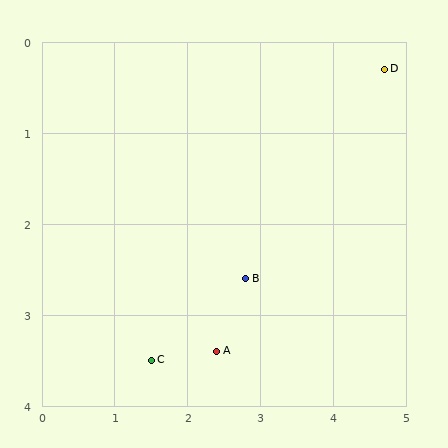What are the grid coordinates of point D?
Point D is at approximately (4.7, 0.3).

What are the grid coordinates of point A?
Point A is at approximately (2.4, 3.4).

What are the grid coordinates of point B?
Point B is at approximately (2.8, 2.6).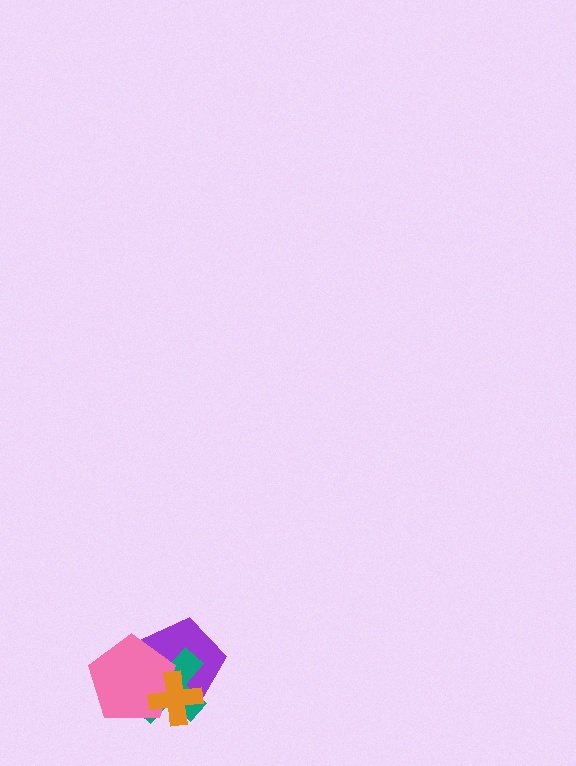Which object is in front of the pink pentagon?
The orange cross is in front of the pink pentagon.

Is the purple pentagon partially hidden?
Yes, it is partially covered by another shape.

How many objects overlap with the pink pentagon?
3 objects overlap with the pink pentagon.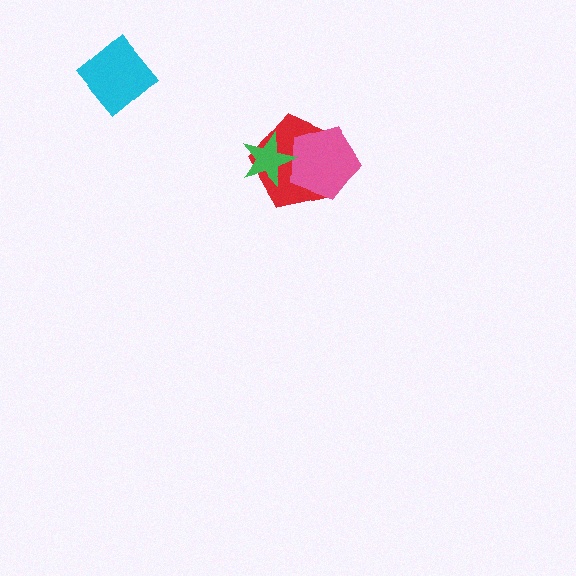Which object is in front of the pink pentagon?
The green star is in front of the pink pentagon.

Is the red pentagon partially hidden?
Yes, it is partially covered by another shape.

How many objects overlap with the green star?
2 objects overlap with the green star.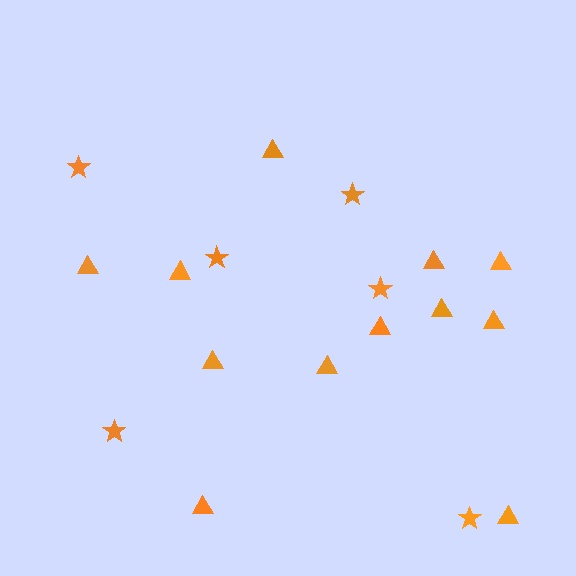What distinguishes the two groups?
There are 2 groups: one group of stars (6) and one group of triangles (12).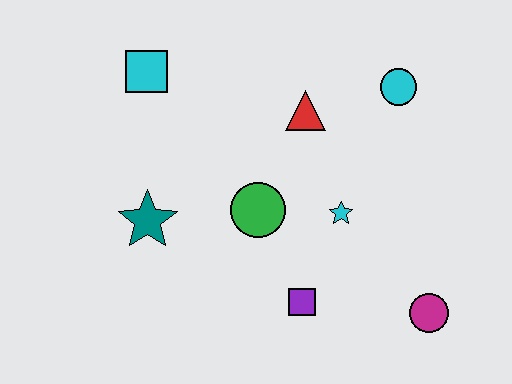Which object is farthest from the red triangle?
The magenta circle is farthest from the red triangle.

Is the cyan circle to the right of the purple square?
Yes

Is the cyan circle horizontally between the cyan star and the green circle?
No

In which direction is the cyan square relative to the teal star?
The cyan square is above the teal star.